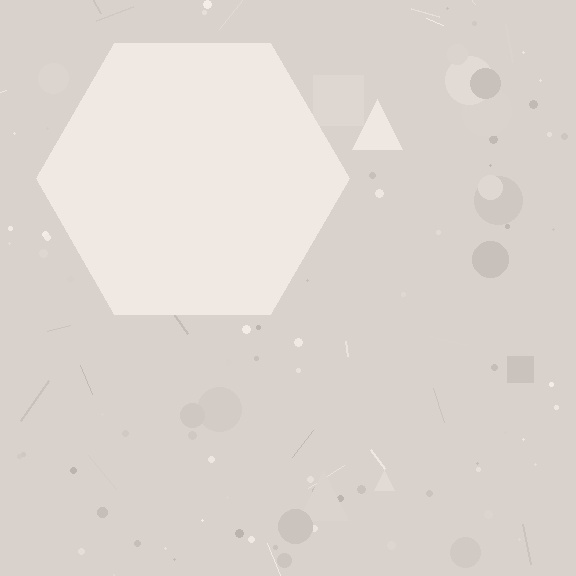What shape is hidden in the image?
A hexagon is hidden in the image.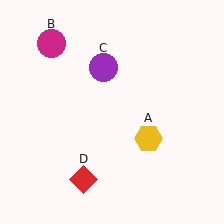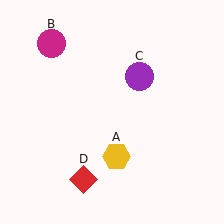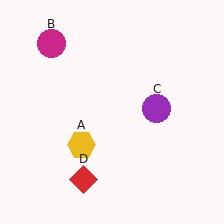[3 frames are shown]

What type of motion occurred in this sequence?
The yellow hexagon (object A), purple circle (object C) rotated clockwise around the center of the scene.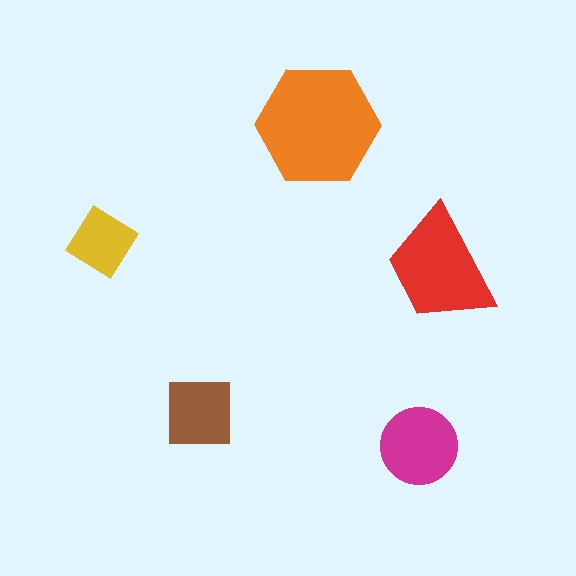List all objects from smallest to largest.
The yellow diamond, the brown square, the magenta circle, the red trapezoid, the orange hexagon.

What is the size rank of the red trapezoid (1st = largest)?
2nd.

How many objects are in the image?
There are 5 objects in the image.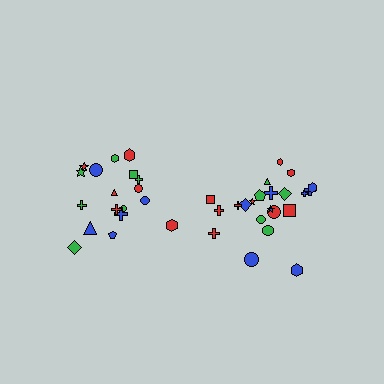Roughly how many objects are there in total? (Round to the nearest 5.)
Roughly 40 objects in total.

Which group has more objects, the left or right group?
The right group.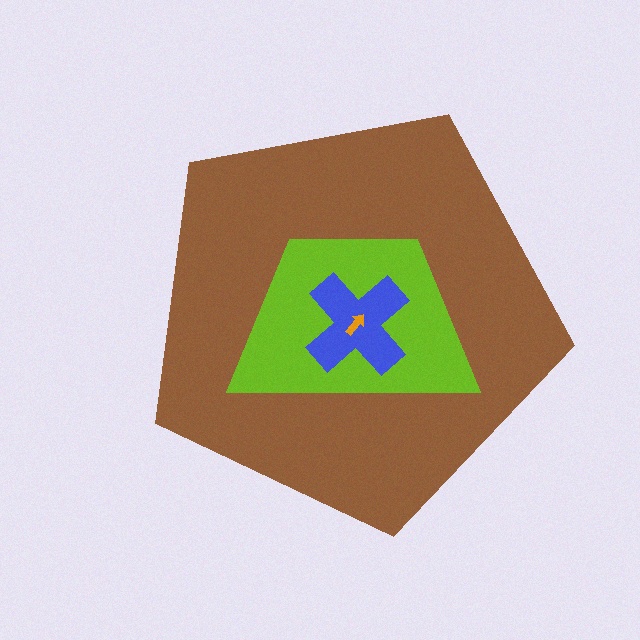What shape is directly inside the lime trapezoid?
The blue cross.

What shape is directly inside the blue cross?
The orange arrow.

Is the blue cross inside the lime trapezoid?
Yes.